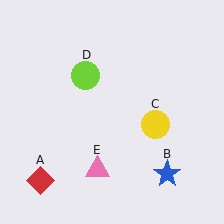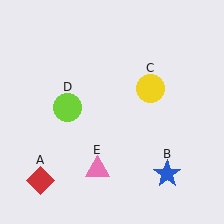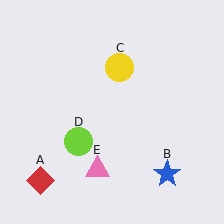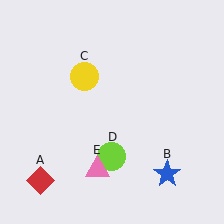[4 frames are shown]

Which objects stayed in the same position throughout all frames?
Red diamond (object A) and blue star (object B) and pink triangle (object E) remained stationary.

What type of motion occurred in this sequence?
The yellow circle (object C), lime circle (object D) rotated counterclockwise around the center of the scene.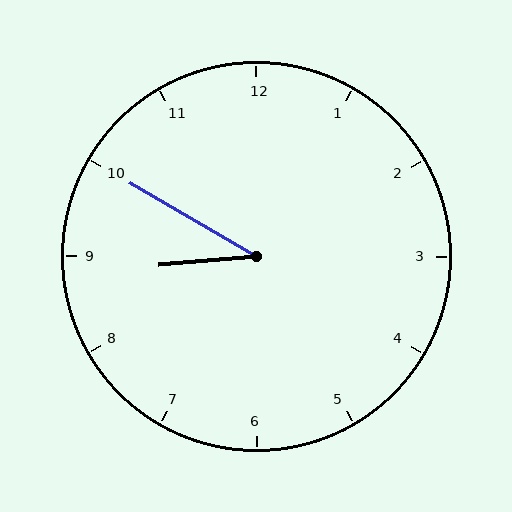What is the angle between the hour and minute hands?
Approximately 35 degrees.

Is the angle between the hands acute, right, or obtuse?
It is acute.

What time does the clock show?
8:50.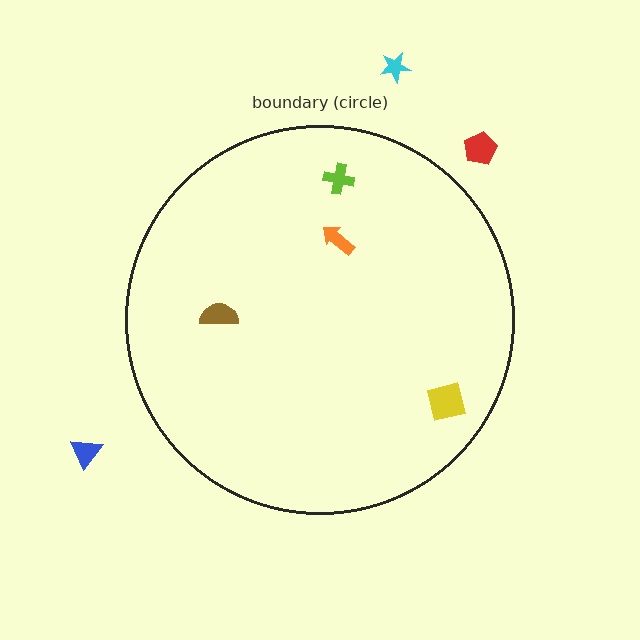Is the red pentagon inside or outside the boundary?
Outside.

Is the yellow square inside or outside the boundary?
Inside.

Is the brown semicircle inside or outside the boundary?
Inside.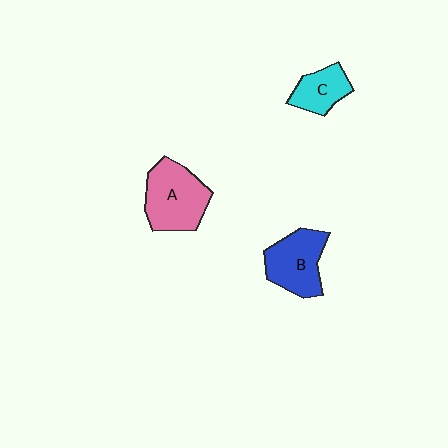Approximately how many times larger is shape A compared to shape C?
Approximately 1.8 times.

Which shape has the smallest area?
Shape C (cyan).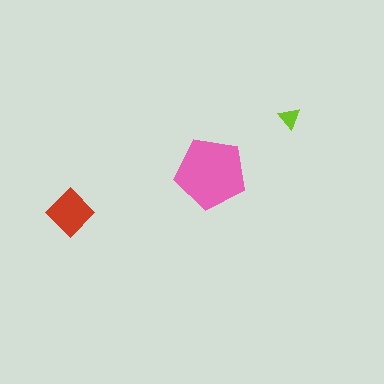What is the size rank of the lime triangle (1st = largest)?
3rd.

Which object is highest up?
The lime triangle is topmost.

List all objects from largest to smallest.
The pink pentagon, the red diamond, the lime triangle.